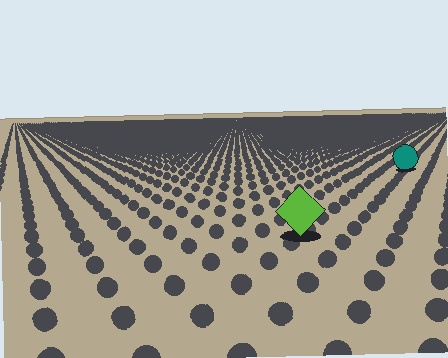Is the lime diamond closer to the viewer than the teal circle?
Yes. The lime diamond is closer — you can tell from the texture gradient: the ground texture is coarser near it.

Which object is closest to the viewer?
The lime diamond is closest. The texture marks near it are larger and more spread out.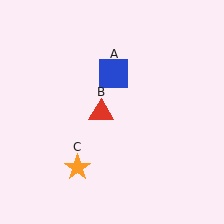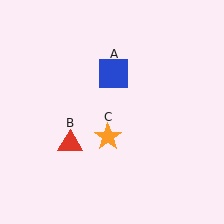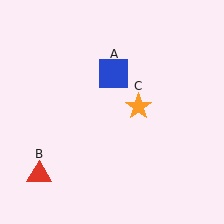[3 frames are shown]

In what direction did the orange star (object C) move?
The orange star (object C) moved up and to the right.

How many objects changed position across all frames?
2 objects changed position: red triangle (object B), orange star (object C).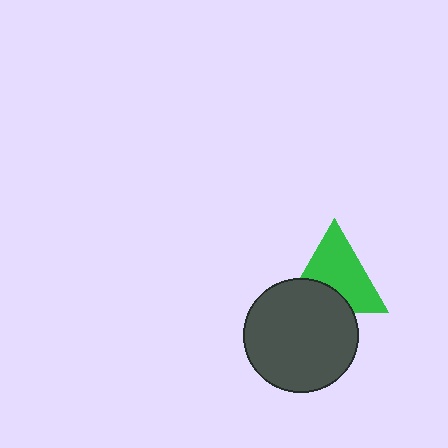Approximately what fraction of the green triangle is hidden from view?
Roughly 34% of the green triangle is hidden behind the dark gray circle.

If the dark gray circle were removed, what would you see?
You would see the complete green triangle.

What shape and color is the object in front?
The object in front is a dark gray circle.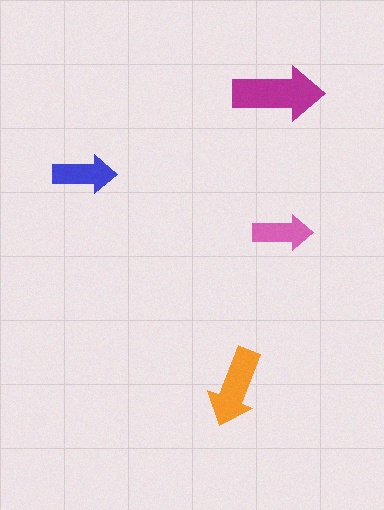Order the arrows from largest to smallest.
the magenta one, the orange one, the blue one, the pink one.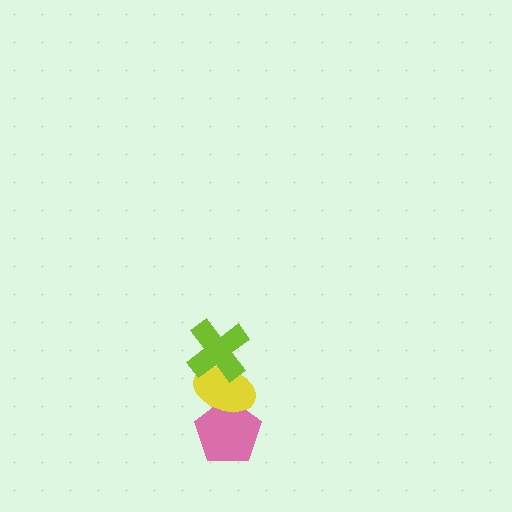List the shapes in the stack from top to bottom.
From top to bottom: the lime cross, the yellow ellipse, the pink pentagon.